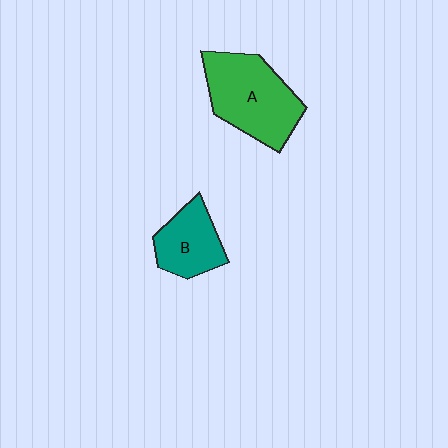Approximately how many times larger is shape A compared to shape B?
Approximately 1.7 times.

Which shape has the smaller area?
Shape B (teal).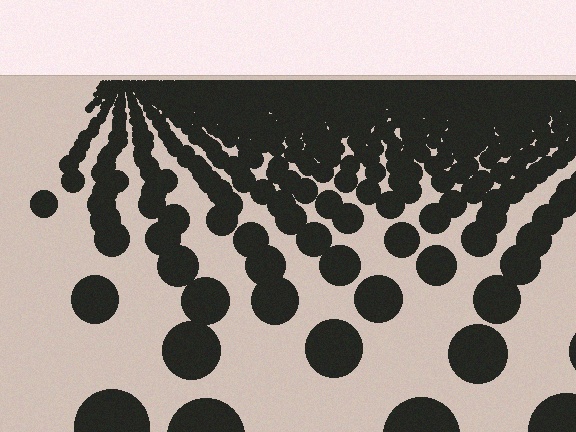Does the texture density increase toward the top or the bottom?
Density increases toward the top.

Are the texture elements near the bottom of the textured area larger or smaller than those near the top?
Larger. Near the bottom, elements are closer to the viewer and appear at a bigger on-screen size.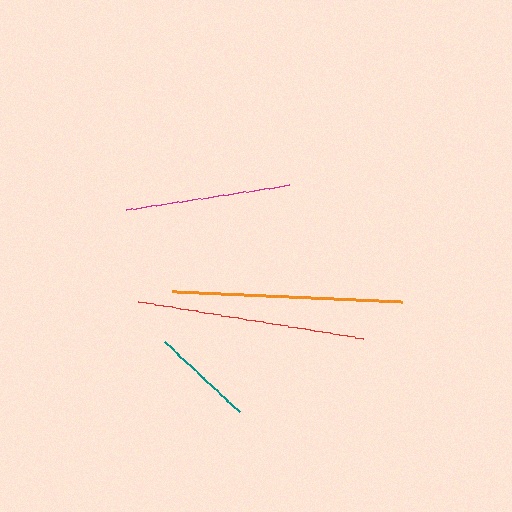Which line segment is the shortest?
The teal line is the shortest at approximately 103 pixels.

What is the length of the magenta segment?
The magenta segment is approximately 165 pixels long.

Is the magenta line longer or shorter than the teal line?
The magenta line is longer than the teal line.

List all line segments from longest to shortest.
From longest to shortest: orange, red, magenta, teal.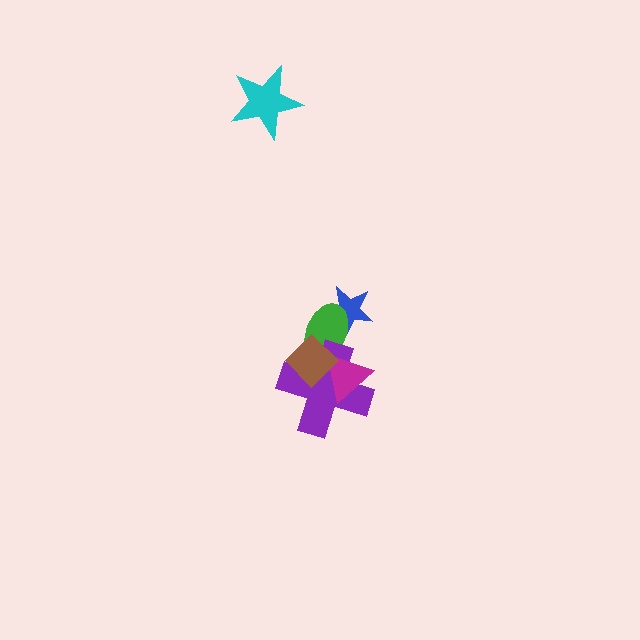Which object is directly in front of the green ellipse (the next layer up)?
The purple cross is directly in front of the green ellipse.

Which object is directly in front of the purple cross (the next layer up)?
The magenta triangle is directly in front of the purple cross.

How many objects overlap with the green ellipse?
4 objects overlap with the green ellipse.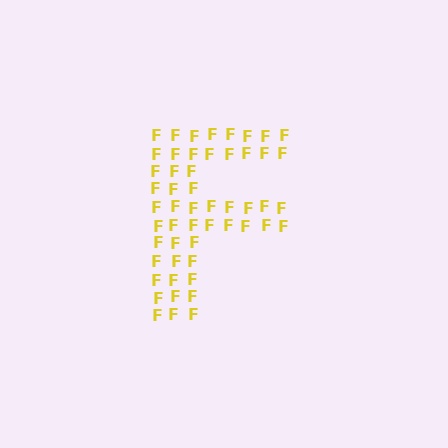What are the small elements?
The small elements are letter F's.